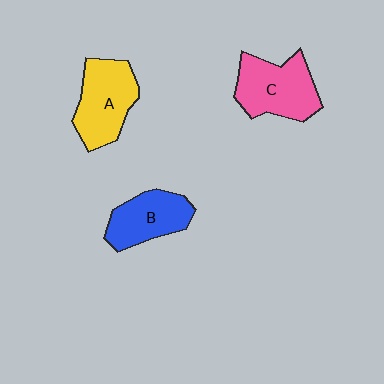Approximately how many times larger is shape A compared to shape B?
Approximately 1.2 times.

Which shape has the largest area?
Shape C (pink).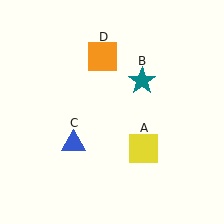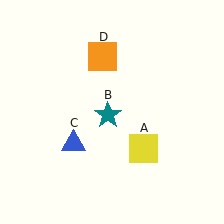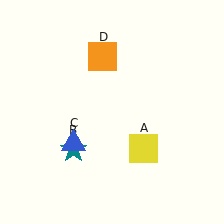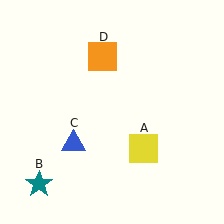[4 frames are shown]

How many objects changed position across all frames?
1 object changed position: teal star (object B).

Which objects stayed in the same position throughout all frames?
Yellow square (object A) and blue triangle (object C) and orange square (object D) remained stationary.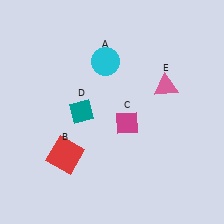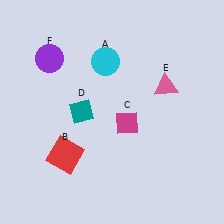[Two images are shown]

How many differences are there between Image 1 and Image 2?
There is 1 difference between the two images.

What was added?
A purple circle (F) was added in Image 2.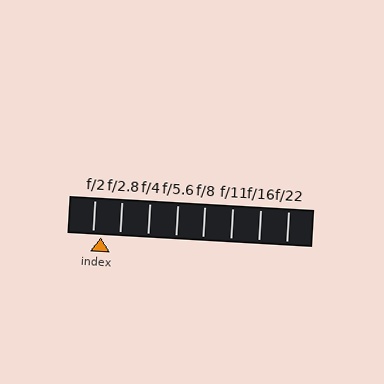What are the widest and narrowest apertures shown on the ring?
The widest aperture shown is f/2 and the narrowest is f/22.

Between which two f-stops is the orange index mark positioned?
The index mark is between f/2 and f/2.8.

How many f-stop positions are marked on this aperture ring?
There are 8 f-stop positions marked.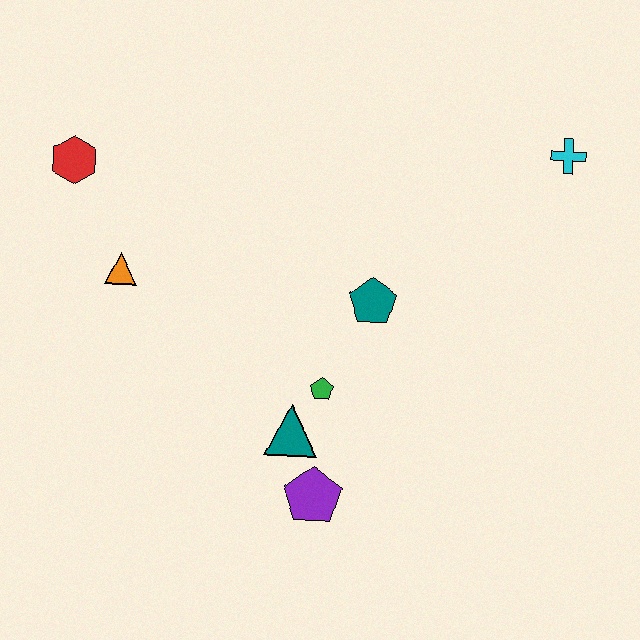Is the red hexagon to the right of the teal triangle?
No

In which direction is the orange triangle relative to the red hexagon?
The orange triangle is below the red hexagon.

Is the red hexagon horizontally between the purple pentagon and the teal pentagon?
No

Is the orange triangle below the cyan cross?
Yes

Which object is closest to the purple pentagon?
The teal triangle is closest to the purple pentagon.